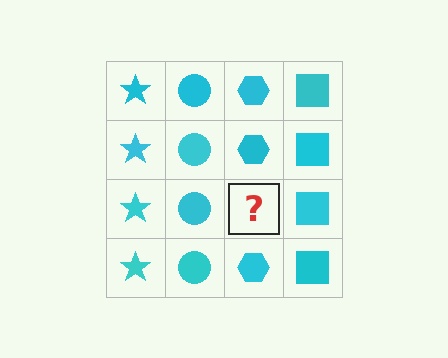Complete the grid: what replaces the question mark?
The question mark should be replaced with a cyan hexagon.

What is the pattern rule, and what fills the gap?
The rule is that each column has a consistent shape. The gap should be filled with a cyan hexagon.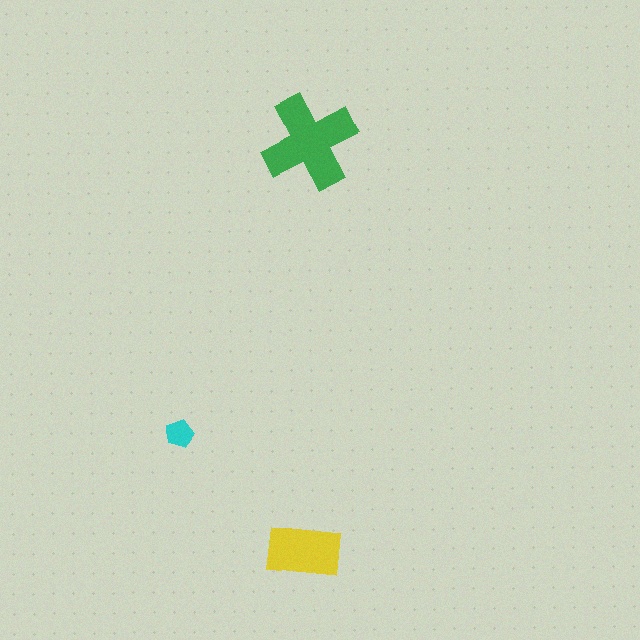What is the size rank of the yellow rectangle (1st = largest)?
2nd.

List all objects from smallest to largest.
The cyan pentagon, the yellow rectangle, the green cross.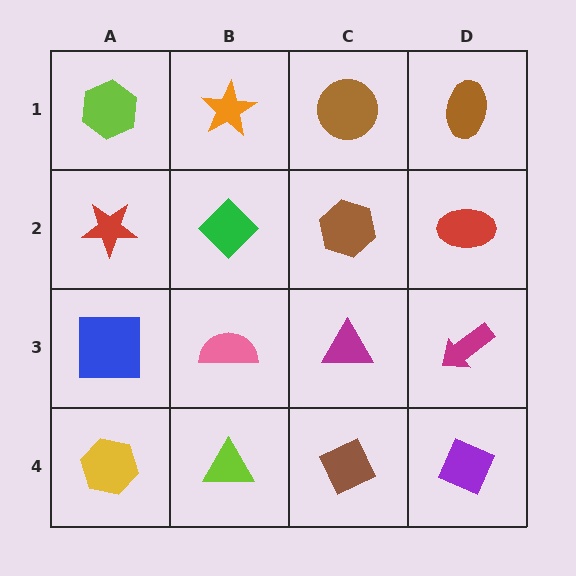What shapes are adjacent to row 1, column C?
A brown hexagon (row 2, column C), an orange star (row 1, column B), a brown ellipse (row 1, column D).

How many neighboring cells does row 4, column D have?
2.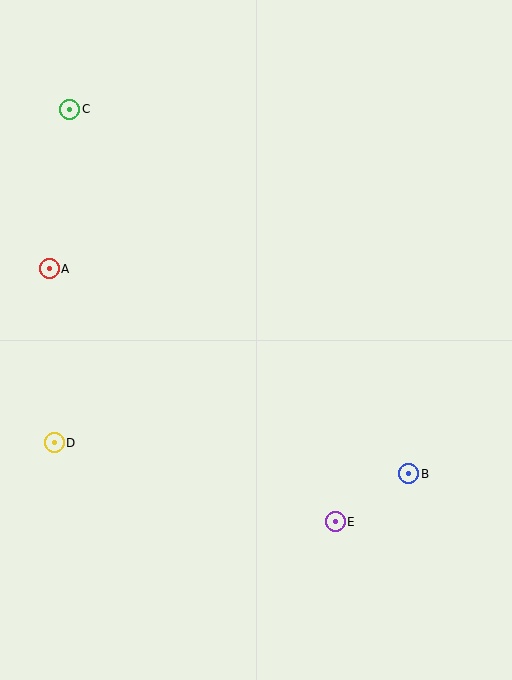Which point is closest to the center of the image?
Point E at (335, 522) is closest to the center.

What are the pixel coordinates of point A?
Point A is at (49, 269).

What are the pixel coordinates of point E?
Point E is at (335, 522).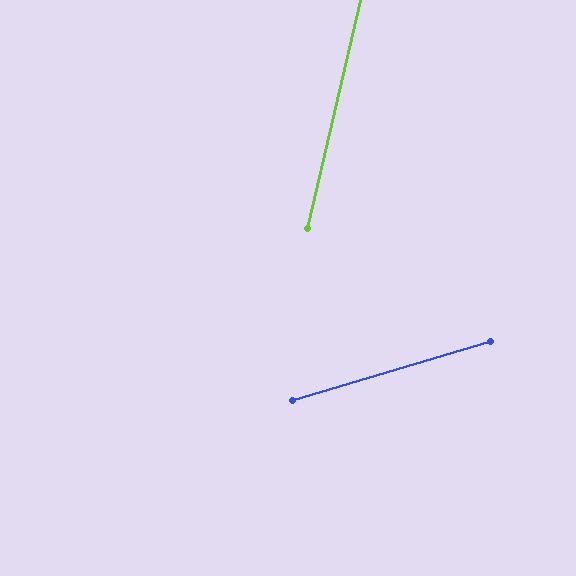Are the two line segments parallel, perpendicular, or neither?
Neither parallel nor perpendicular — they differ by about 61°.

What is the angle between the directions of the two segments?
Approximately 61 degrees.